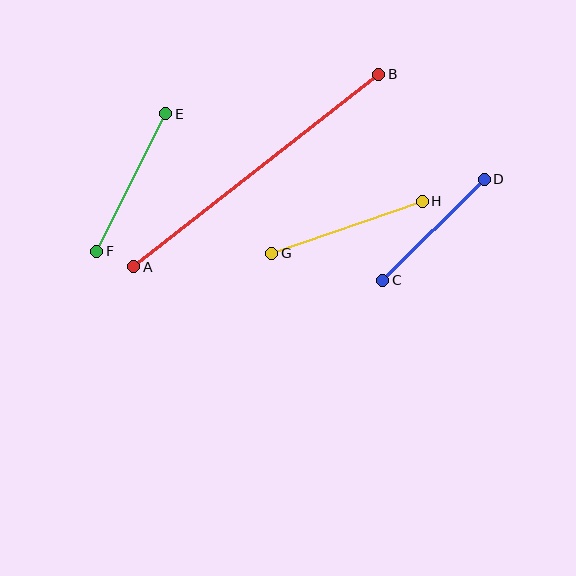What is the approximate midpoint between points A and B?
The midpoint is at approximately (256, 171) pixels.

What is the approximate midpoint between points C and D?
The midpoint is at approximately (434, 230) pixels.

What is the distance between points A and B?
The distance is approximately 311 pixels.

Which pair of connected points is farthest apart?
Points A and B are farthest apart.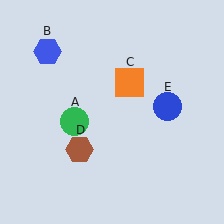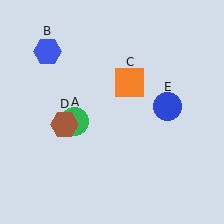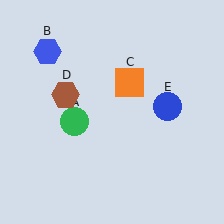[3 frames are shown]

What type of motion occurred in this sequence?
The brown hexagon (object D) rotated clockwise around the center of the scene.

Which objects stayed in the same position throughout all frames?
Green circle (object A) and blue hexagon (object B) and orange square (object C) and blue circle (object E) remained stationary.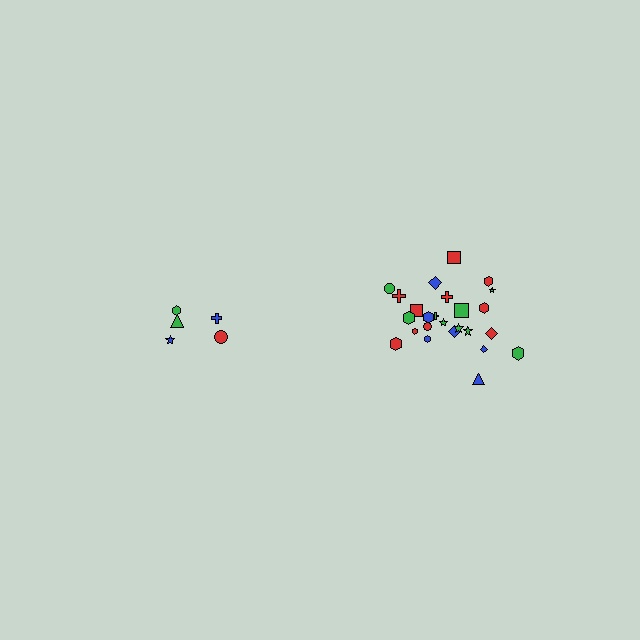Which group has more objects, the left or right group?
The right group.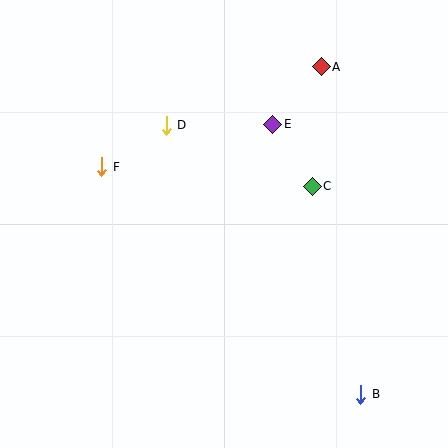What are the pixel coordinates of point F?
Point F is at (102, 167).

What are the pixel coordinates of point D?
Point D is at (166, 125).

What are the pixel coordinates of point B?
Point B is at (361, 394).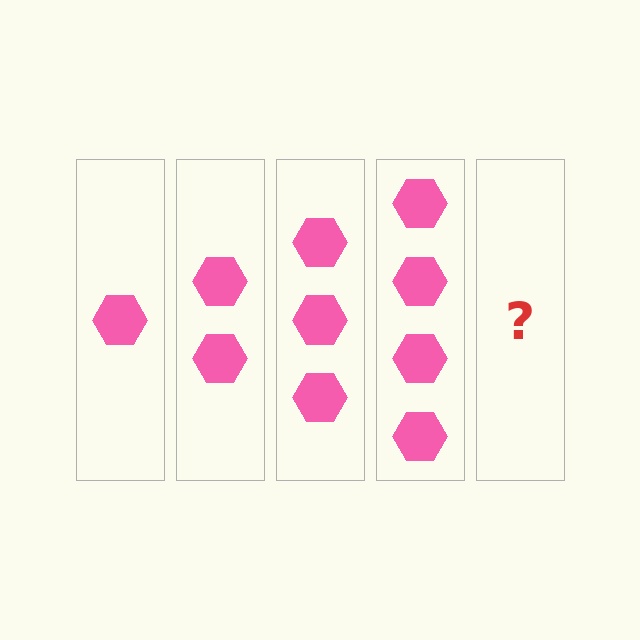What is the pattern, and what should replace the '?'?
The pattern is that each step adds one more hexagon. The '?' should be 5 hexagons.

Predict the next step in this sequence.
The next step is 5 hexagons.